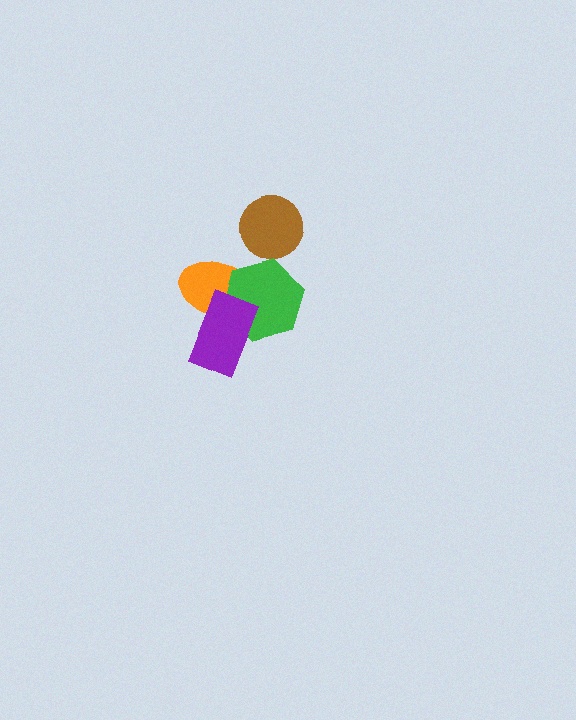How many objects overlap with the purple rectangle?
2 objects overlap with the purple rectangle.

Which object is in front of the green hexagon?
The purple rectangle is in front of the green hexagon.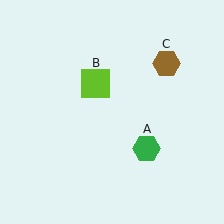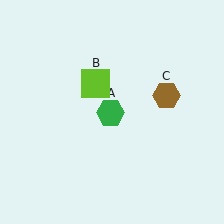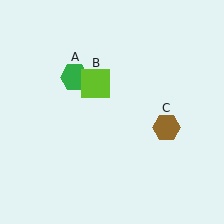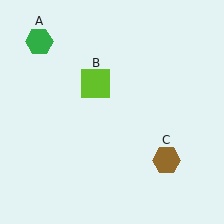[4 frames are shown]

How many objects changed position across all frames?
2 objects changed position: green hexagon (object A), brown hexagon (object C).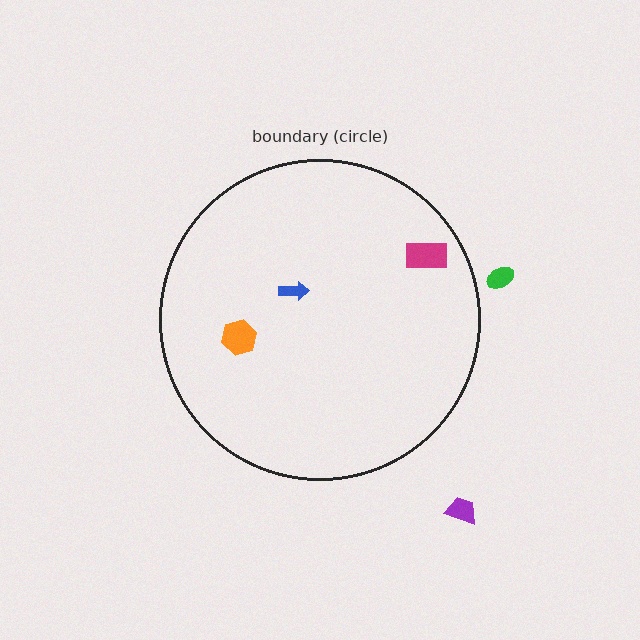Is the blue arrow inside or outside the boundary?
Inside.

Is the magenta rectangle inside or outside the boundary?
Inside.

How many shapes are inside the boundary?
3 inside, 2 outside.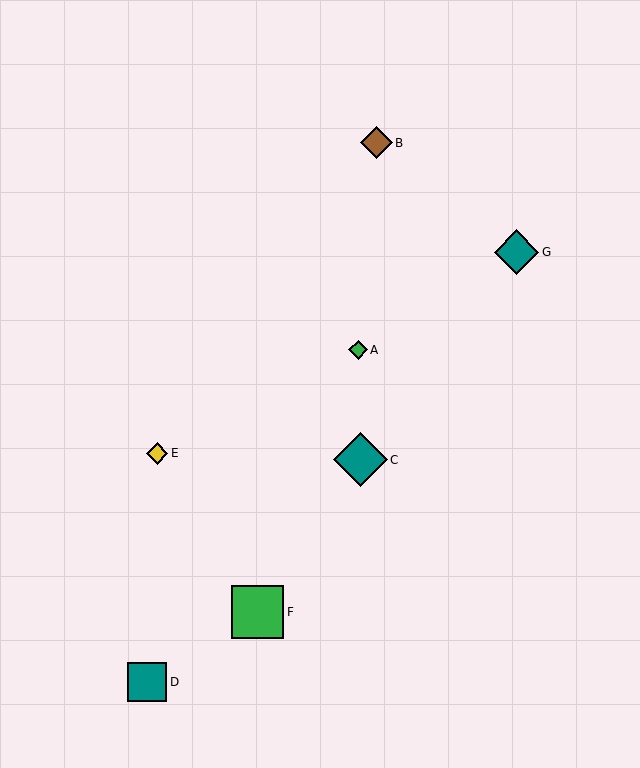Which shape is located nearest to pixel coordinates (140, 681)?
The teal square (labeled D) at (147, 682) is nearest to that location.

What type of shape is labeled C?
Shape C is a teal diamond.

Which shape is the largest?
The teal diamond (labeled C) is the largest.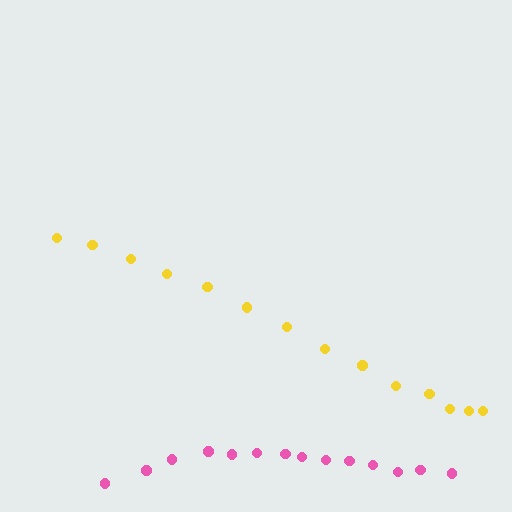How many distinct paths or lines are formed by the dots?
There are 2 distinct paths.